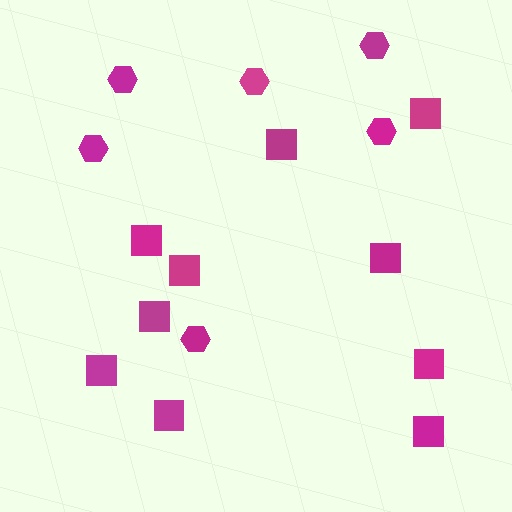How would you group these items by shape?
There are 2 groups: one group of squares (10) and one group of hexagons (6).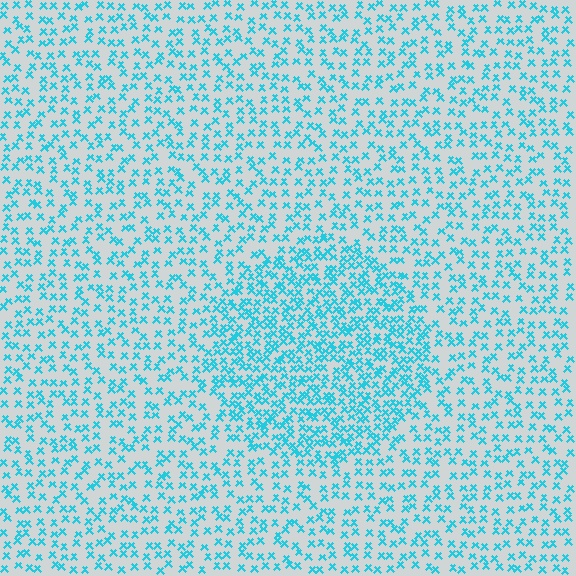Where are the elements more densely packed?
The elements are more densely packed inside the circle boundary.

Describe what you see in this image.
The image contains small cyan elements arranged at two different densities. A circle-shaped region is visible where the elements are more densely packed than the surrounding area.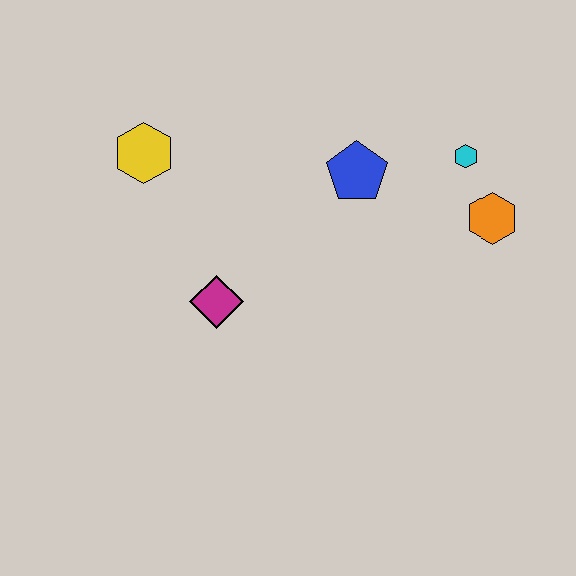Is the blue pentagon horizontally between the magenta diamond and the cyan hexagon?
Yes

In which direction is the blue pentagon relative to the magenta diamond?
The blue pentagon is to the right of the magenta diamond.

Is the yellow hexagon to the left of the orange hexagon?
Yes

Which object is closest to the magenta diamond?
The yellow hexagon is closest to the magenta diamond.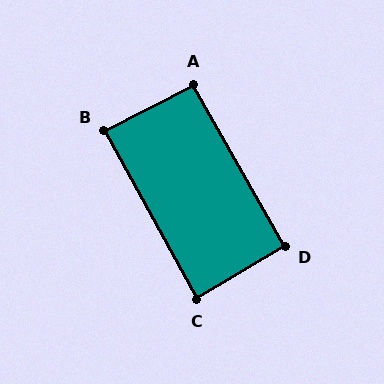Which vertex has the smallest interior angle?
C, at approximately 88 degrees.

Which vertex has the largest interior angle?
A, at approximately 92 degrees.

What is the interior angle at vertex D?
Approximately 91 degrees (approximately right).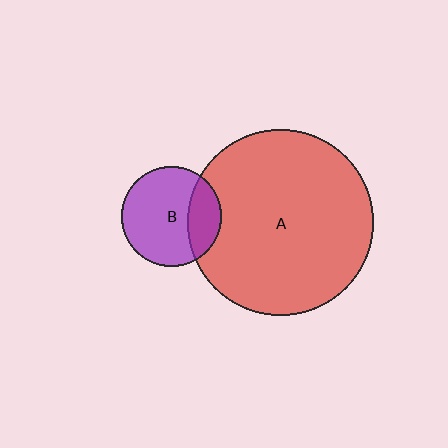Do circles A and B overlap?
Yes.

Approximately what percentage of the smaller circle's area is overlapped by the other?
Approximately 25%.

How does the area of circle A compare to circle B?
Approximately 3.4 times.